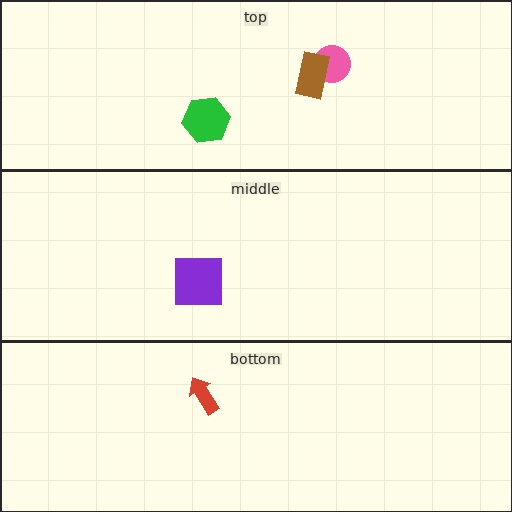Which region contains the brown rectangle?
The top region.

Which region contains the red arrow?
The bottom region.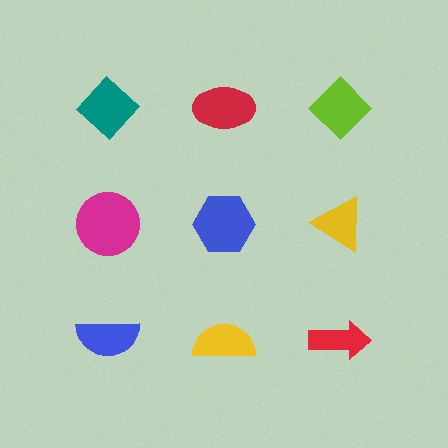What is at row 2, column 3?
A yellow triangle.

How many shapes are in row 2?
3 shapes.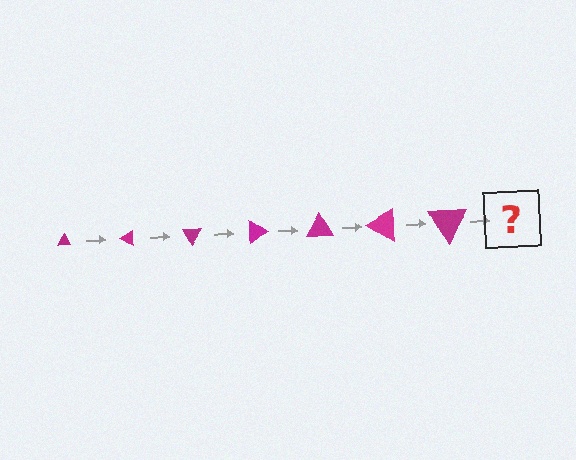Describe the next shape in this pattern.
It should be a triangle, larger than the previous one and rotated 210 degrees from the start.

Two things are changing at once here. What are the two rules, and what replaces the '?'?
The two rules are that the triangle grows larger each step and it rotates 30 degrees each step. The '?' should be a triangle, larger than the previous one and rotated 210 degrees from the start.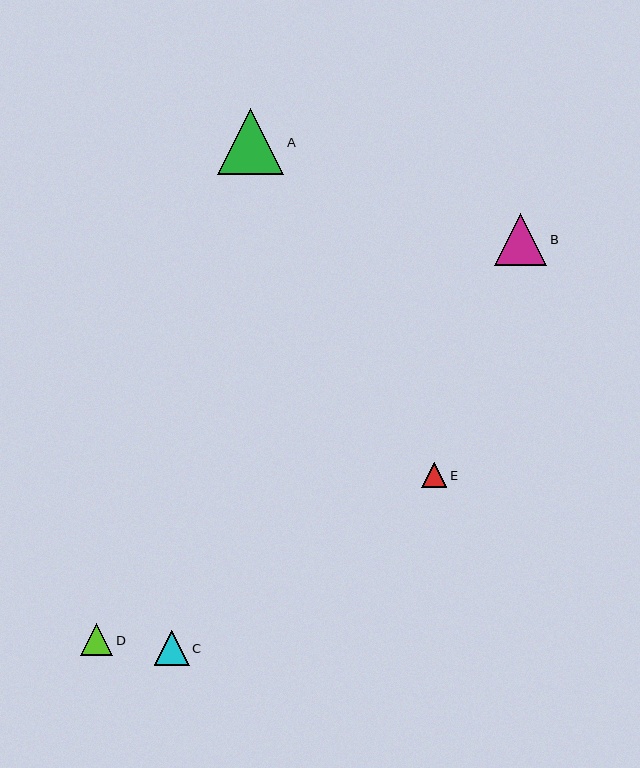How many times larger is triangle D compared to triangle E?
Triangle D is approximately 1.3 times the size of triangle E.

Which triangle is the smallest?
Triangle E is the smallest with a size of approximately 25 pixels.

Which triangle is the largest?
Triangle A is the largest with a size of approximately 66 pixels.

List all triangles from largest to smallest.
From largest to smallest: A, B, C, D, E.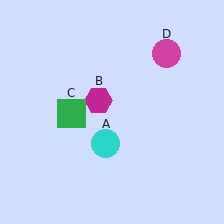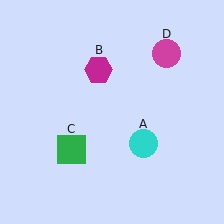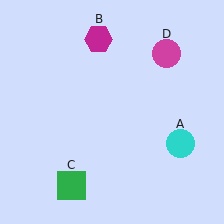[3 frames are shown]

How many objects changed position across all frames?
3 objects changed position: cyan circle (object A), magenta hexagon (object B), green square (object C).